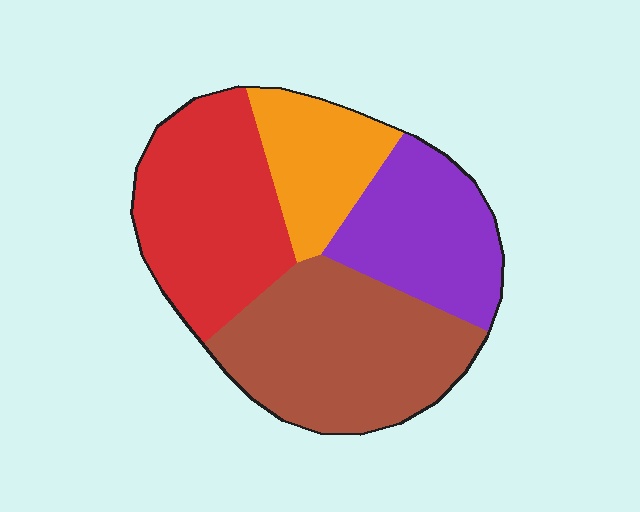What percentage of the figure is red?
Red covers roughly 30% of the figure.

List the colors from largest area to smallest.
From largest to smallest: brown, red, purple, orange.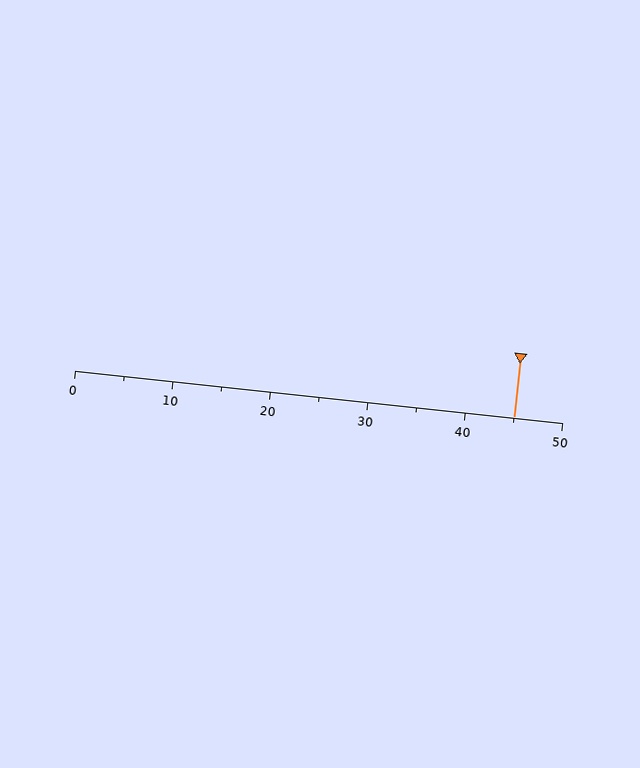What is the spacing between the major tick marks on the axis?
The major ticks are spaced 10 apart.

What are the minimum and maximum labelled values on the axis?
The axis runs from 0 to 50.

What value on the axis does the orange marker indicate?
The marker indicates approximately 45.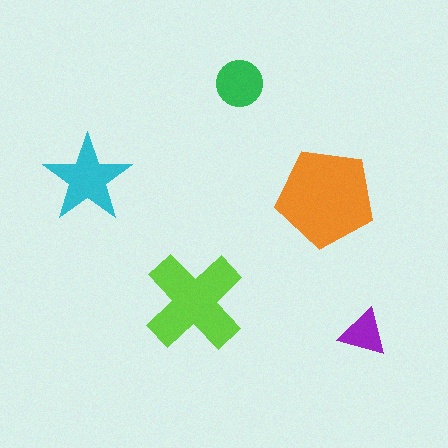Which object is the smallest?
The purple triangle.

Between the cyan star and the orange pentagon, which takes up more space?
The orange pentagon.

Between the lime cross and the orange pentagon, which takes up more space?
The orange pentagon.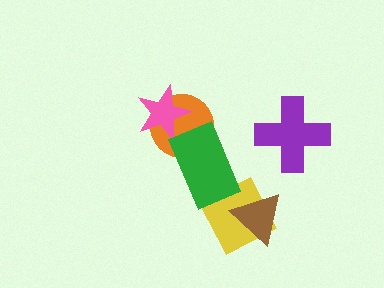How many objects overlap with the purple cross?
0 objects overlap with the purple cross.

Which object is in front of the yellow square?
The brown triangle is in front of the yellow square.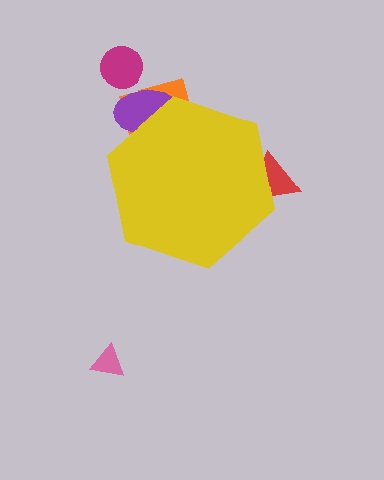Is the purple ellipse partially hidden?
Yes, the purple ellipse is partially hidden behind the yellow hexagon.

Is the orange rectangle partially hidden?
Yes, the orange rectangle is partially hidden behind the yellow hexagon.